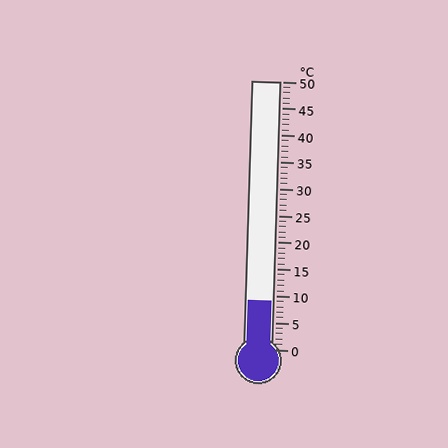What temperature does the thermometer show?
The thermometer shows approximately 9°C.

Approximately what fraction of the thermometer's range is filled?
The thermometer is filled to approximately 20% of its range.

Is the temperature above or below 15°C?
The temperature is below 15°C.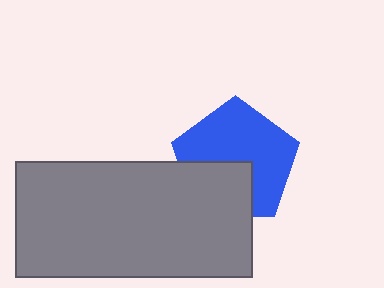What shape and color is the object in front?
The object in front is a gray rectangle.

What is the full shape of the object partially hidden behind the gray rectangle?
The partially hidden object is a blue pentagon.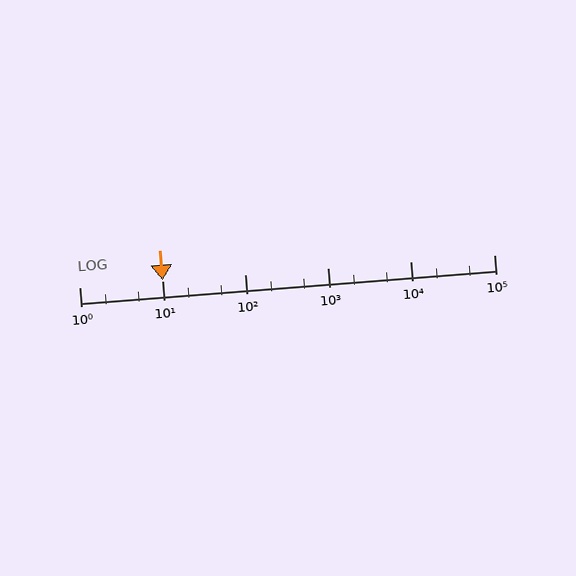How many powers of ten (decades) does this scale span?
The scale spans 5 decades, from 1 to 100000.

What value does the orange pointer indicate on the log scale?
The pointer indicates approximately 10.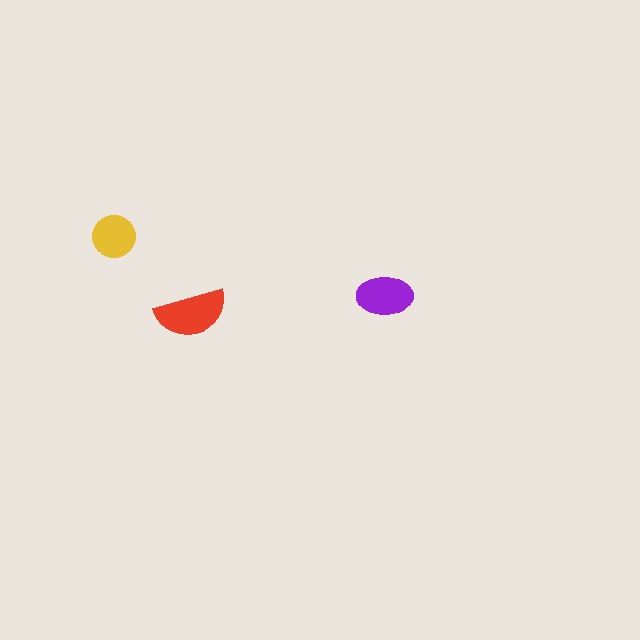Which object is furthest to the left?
The yellow circle is leftmost.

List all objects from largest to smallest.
The red semicircle, the purple ellipse, the yellow circle.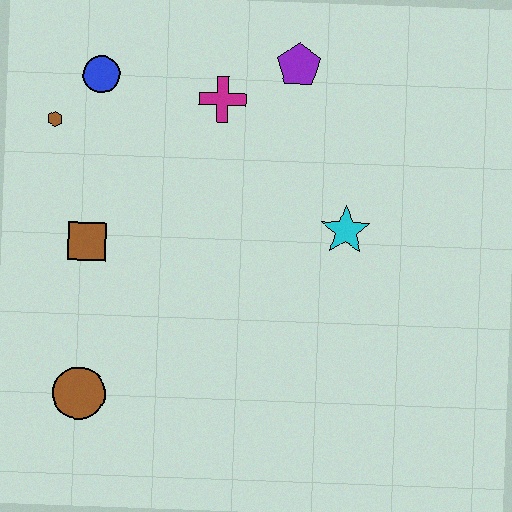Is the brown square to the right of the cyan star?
No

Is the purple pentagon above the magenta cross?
Yes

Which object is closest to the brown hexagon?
The blue circle is closest to the brown hexagon.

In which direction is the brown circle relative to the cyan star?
The brown circle is to the left of the cyan star.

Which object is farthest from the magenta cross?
The brown circle is farthest from the magenta cross.